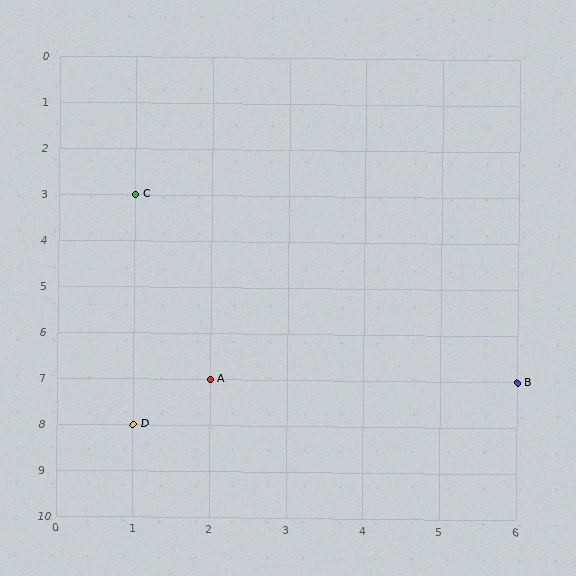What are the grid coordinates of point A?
Point A is at grid coordinates (2, 7).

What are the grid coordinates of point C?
Point C is at grid coordinates (1, 3).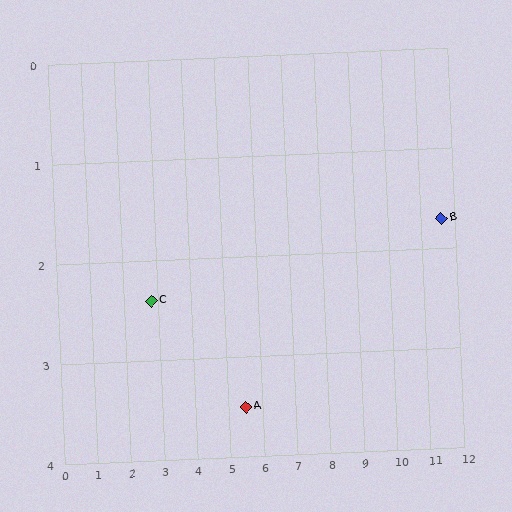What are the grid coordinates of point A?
Point A is at approximately (5.5, 3.5).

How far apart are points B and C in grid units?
Points B and C are about 8.8 grid units apart.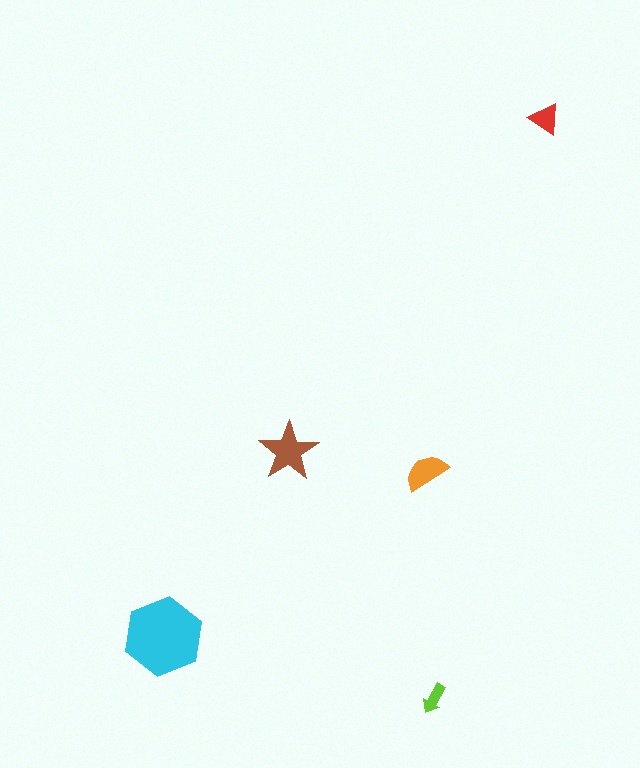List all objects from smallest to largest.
The lime arrow, the red triangle, the orange semicircle, the brown star, the cyan hexagon.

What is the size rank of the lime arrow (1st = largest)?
5th.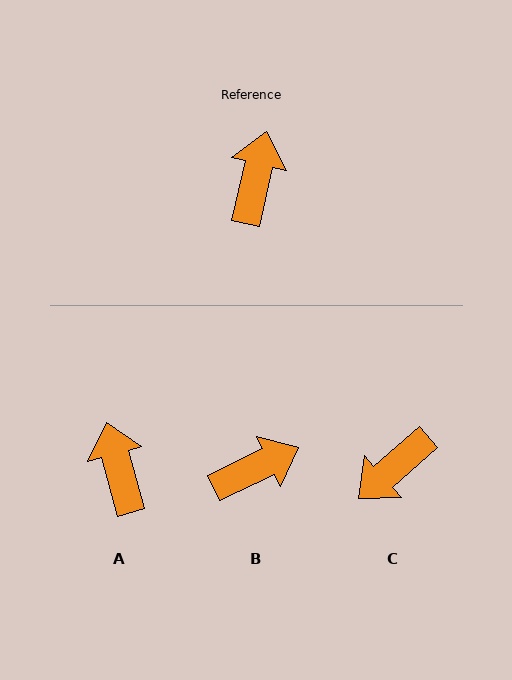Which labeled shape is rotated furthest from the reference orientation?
C, about 144 degrees away.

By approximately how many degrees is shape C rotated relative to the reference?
Approximately 144 degrees counter-clockwise.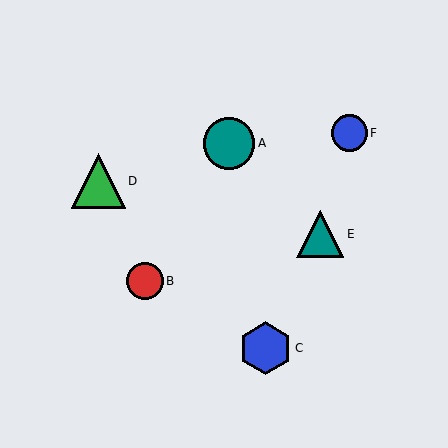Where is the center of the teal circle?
The center of the teal circle is at (229, 144).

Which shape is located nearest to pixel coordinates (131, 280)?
The red circle (labeled B) at (145, 281) is nearest to that location.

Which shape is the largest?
The green triangle (labeled D) is the largest.